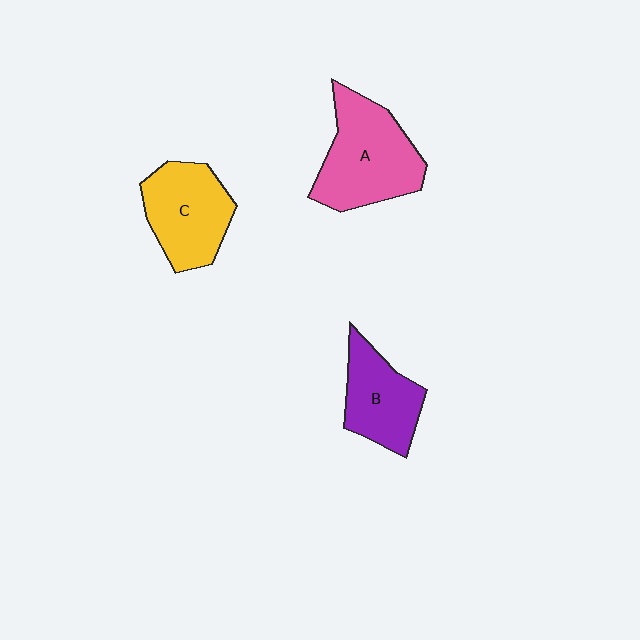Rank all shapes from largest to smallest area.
From largest to smallest: A (pink), C (yellow), B (purple).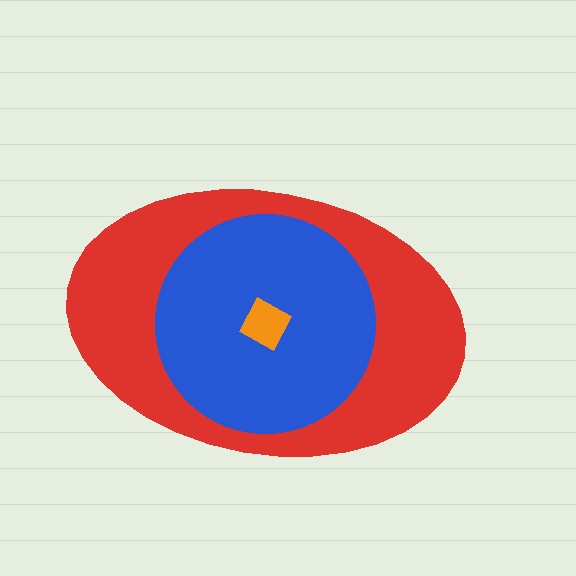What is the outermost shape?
The red ellipse.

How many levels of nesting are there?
3.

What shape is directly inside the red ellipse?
The blue circle.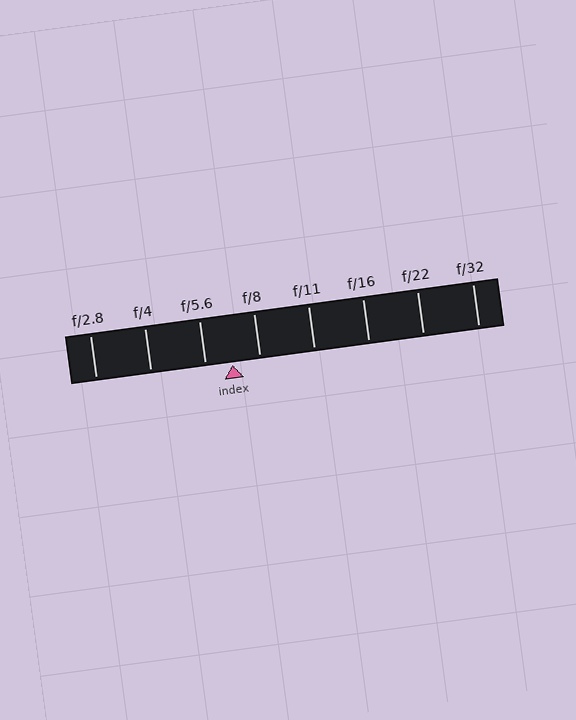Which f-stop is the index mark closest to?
The index mark is closest to f/5.6.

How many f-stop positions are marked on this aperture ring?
There are 8 f-stop positions marked.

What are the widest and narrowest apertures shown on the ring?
The widest aperture shown is f/2.8 and the narrowest is f/32.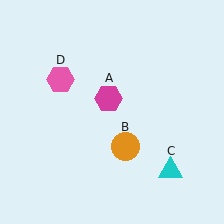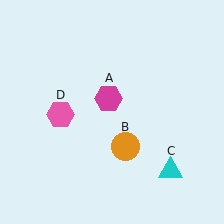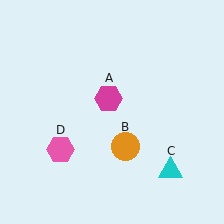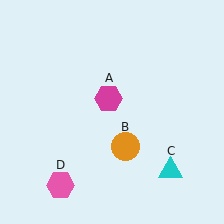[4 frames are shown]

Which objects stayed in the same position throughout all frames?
Magenta hexagon (object A) and orange circle (object B) and cyan triangle (object C) remained stationary.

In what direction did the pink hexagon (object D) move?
The pink hexagon (object D) moved down.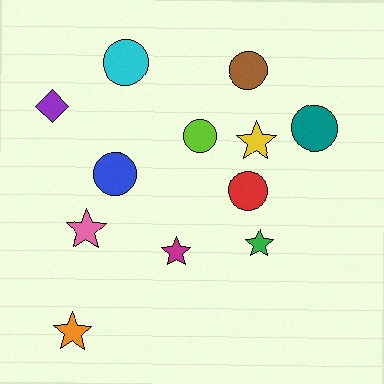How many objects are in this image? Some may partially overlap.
There are 12 objects.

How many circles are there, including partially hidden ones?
There are 6 circles.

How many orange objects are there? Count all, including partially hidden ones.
There is 1 orange object.